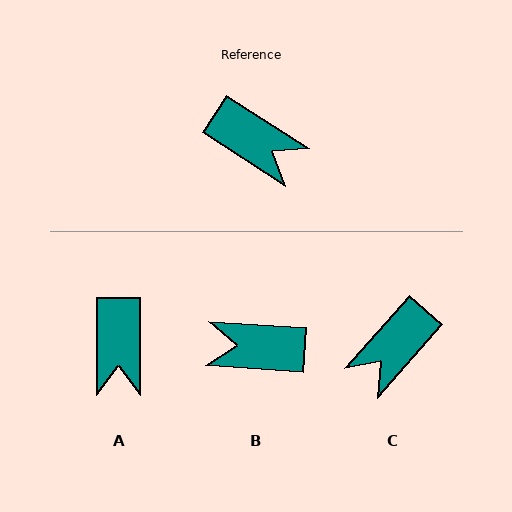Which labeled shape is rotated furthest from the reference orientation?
B, about 151 degrees away.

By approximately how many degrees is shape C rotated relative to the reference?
Approximately 99 degrees clockwise.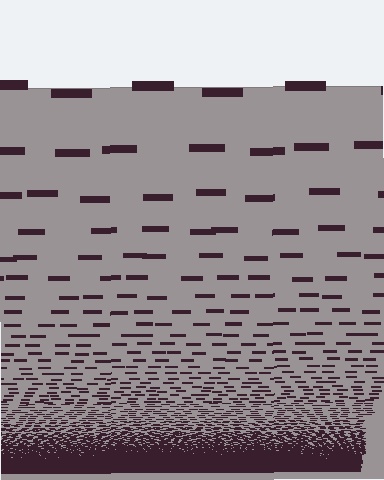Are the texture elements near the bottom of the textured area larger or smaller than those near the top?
Smaller. The gradient is inverted — elements near the bottom are smaller and denser.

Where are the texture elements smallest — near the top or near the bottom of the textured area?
Near the bottom.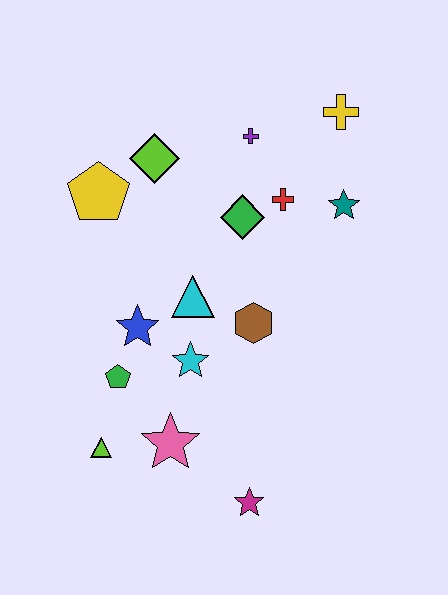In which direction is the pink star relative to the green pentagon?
The pink star is below the green pentagon.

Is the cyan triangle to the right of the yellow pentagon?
Yes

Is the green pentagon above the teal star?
No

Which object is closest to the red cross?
The green diamond is closest to the red cross.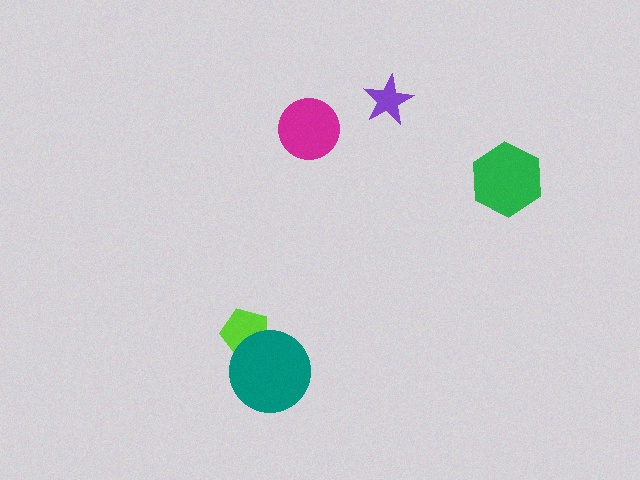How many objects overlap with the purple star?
0 objects overlap with the purple star.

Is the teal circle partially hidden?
No, no other shape covers it.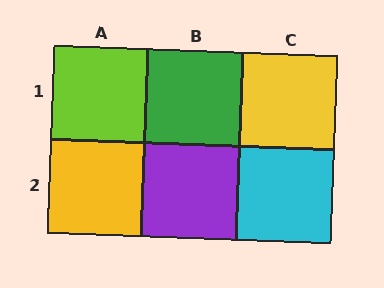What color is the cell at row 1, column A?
Lime.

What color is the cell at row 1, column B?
Green.